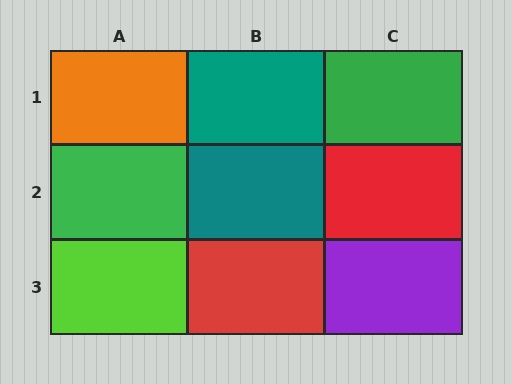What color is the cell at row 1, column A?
Orange.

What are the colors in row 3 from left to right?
Lime, red, purple.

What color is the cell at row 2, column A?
Green.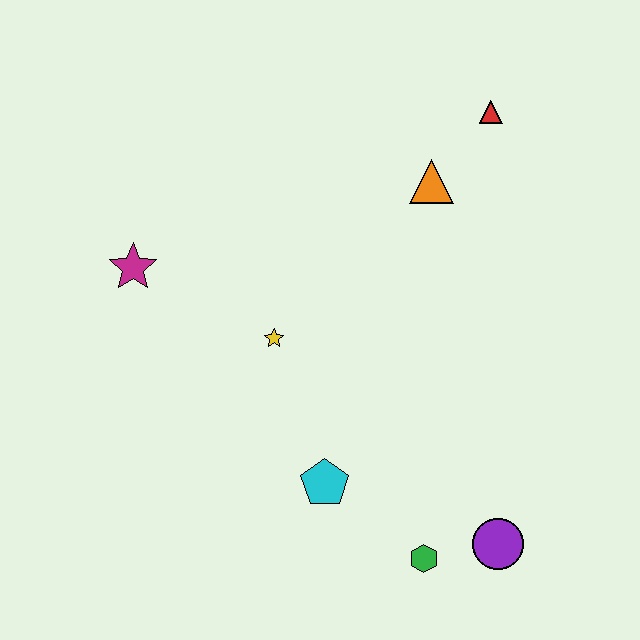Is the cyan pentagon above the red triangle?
No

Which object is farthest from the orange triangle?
The green hexagon is farthest from the orange triangle.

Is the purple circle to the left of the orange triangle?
No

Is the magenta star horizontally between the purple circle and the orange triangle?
No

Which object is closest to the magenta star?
The yellow star is closest to the magenta star.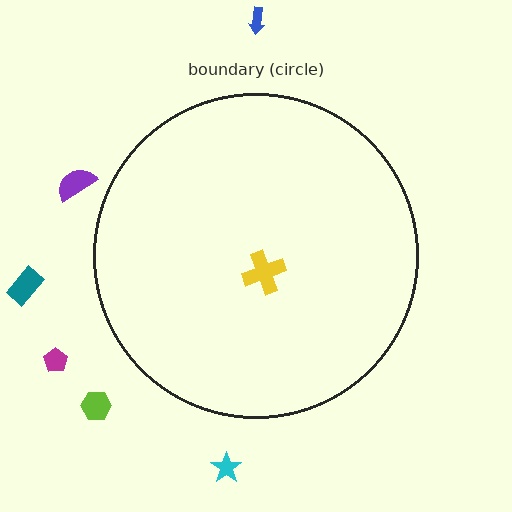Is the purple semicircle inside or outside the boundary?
Outside.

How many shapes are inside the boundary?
1 inside, 6 outside.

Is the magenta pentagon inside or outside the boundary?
Outside.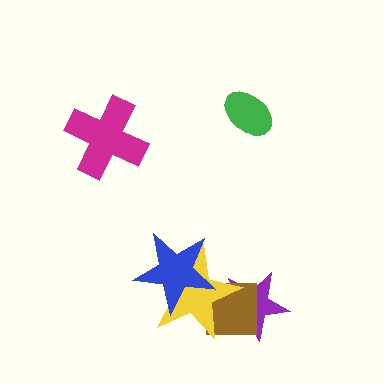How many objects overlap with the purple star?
2 objects overlap with the purple star.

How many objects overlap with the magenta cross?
0 objects overlap with the magenta cross.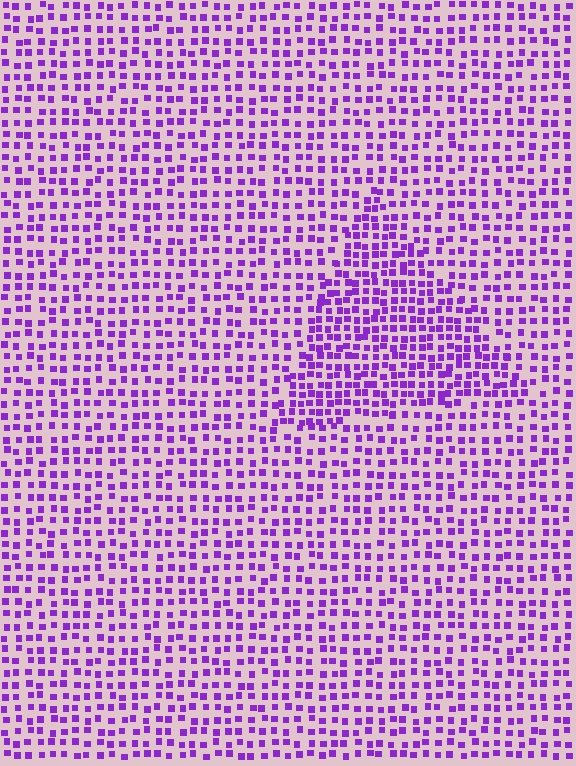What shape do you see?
I see a triangle.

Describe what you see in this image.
The image contains small purple elements arranged at two different densities. A triangle-shaped region is visible where the elements are more densely packed than the surrounding area.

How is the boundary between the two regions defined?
The boundary is defined by a change in element density (approximately 1.6x ratio). All elements are the same color, size, and shape.